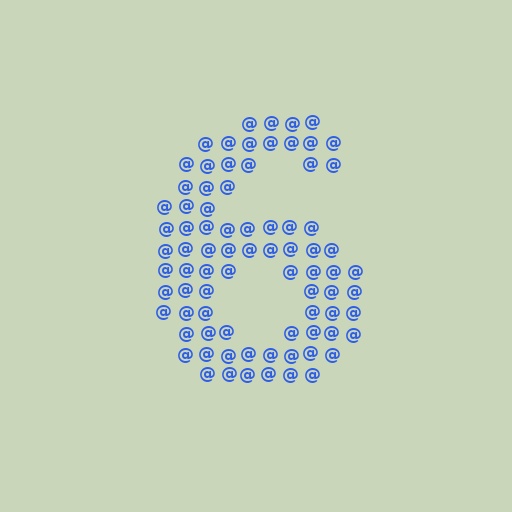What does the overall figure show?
The overall figure shows the digit 6.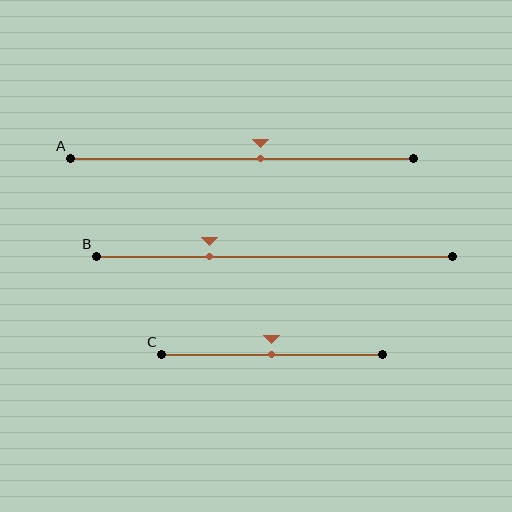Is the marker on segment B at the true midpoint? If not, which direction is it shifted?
No, the marker on segment B is shifted to the left by about 18% of the segment length.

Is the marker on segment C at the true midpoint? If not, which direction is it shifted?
Yes, the marker on segment C is at the true midpoint.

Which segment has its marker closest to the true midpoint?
Segment C has its marker closest to the true midpoint.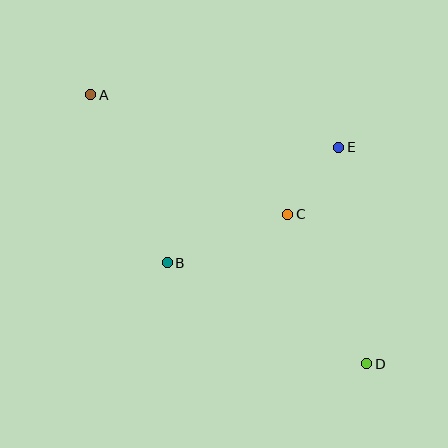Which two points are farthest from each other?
Points A and D are farthest from each other.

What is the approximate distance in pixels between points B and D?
The distance between B and D is approximately 224 pixels.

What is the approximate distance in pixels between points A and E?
The distance between A and E is approximately 253 pixels.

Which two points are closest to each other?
Points C and E are closest to each other.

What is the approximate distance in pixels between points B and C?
The distance between B and C is approximately 130 pixels.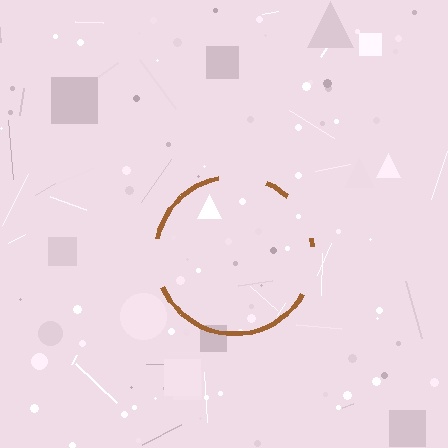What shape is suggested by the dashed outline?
The dashed outline suggests a circle.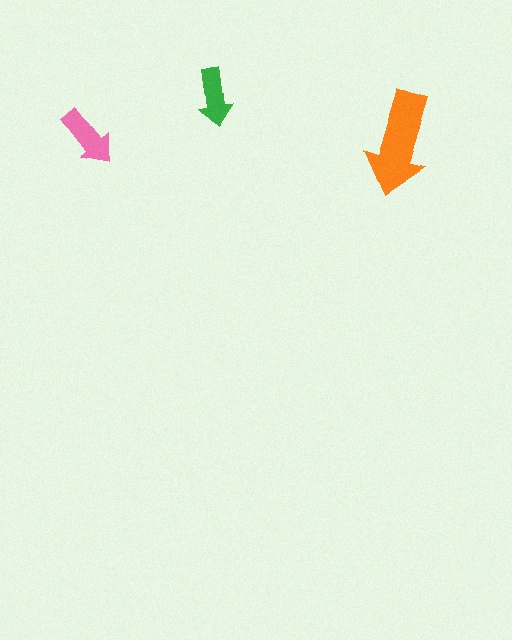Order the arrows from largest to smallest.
the orange one, the pink one, the green one.